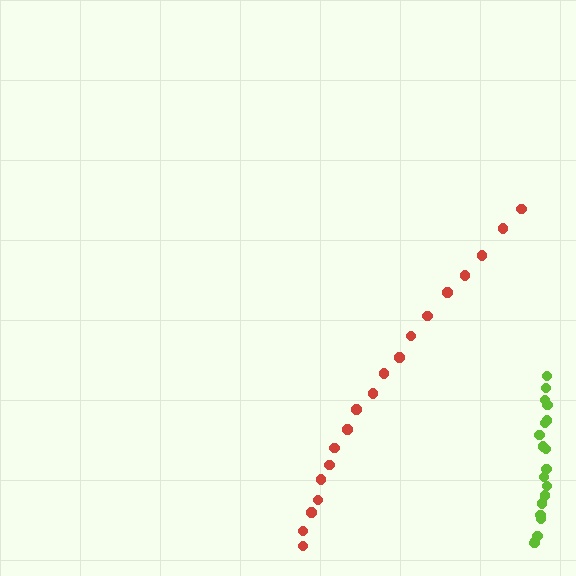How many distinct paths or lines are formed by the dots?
There are 2 distinct paths.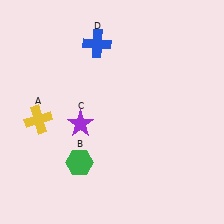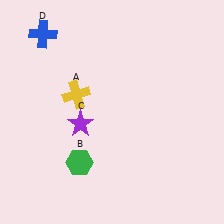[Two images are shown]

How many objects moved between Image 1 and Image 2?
2 objects moved between the two images.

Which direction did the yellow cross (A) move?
The yellow cross (A) moved right.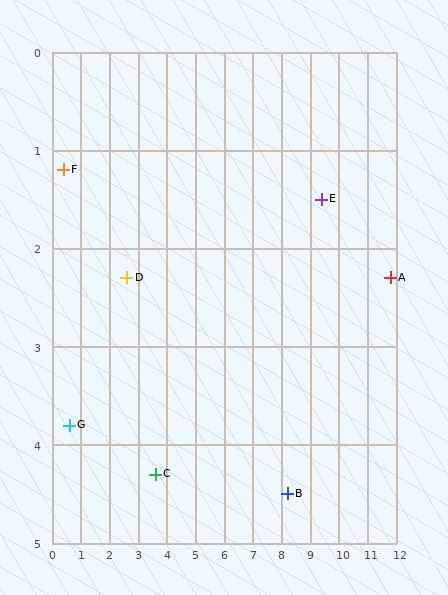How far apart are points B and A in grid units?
Points B and A are about 4.2 grid units apart.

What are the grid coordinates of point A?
Point A is at approximately (11.8, 2.3).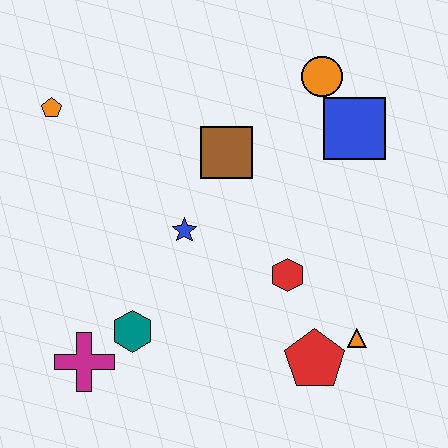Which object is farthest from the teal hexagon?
The orange circle is farthest from the teal hexagon.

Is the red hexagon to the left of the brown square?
No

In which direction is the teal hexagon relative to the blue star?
The teal hexagon is below the blue star.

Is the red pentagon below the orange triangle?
Yes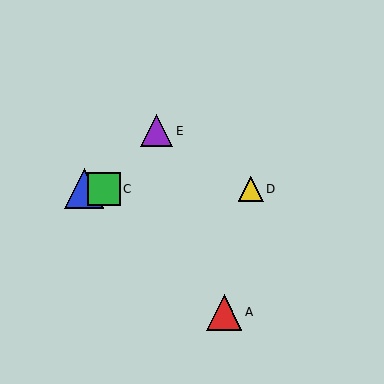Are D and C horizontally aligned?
Yes, both are at y≈189.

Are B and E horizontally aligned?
No, B is at y≈189 and E is at y≈131.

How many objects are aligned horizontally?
3 objects (B, C, D) are aligned horizontally.